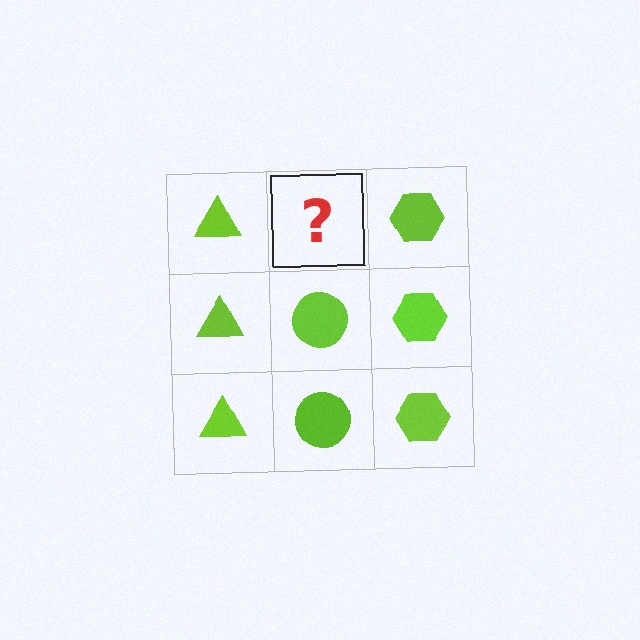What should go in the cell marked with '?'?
The missing cell should contain a lime circle.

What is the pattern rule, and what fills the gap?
The rule is that each column has a consistent shape. The gap should be filled with a lime circle.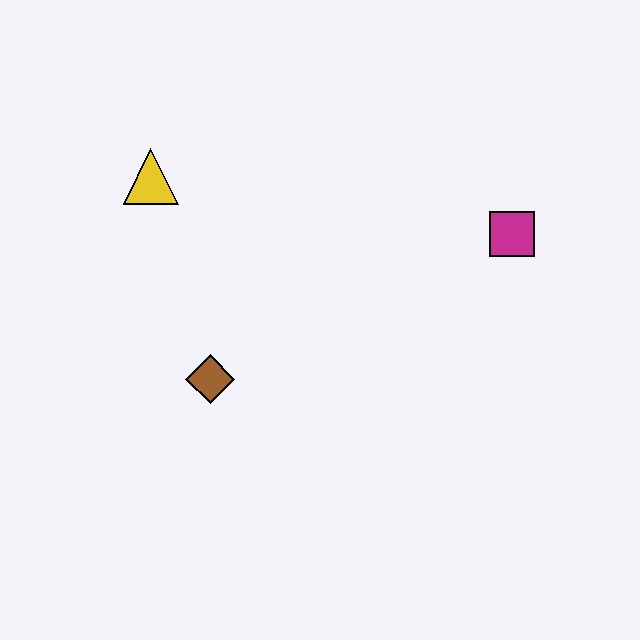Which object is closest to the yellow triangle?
The brown diamond is closest to the yellow triangle.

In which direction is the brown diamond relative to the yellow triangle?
The brown diamond is below the yellow triangle.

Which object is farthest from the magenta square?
The yellow triangle is farthest from the magenta square.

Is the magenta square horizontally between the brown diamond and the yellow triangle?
No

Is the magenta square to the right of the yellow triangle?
Yes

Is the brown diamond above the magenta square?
No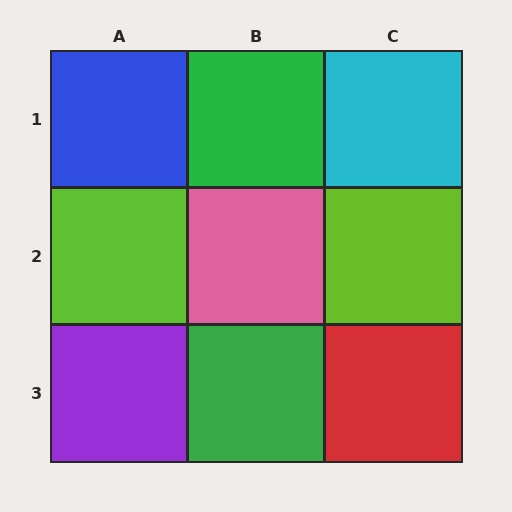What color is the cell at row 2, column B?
Pink.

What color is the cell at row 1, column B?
Green.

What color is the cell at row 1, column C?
Cyan.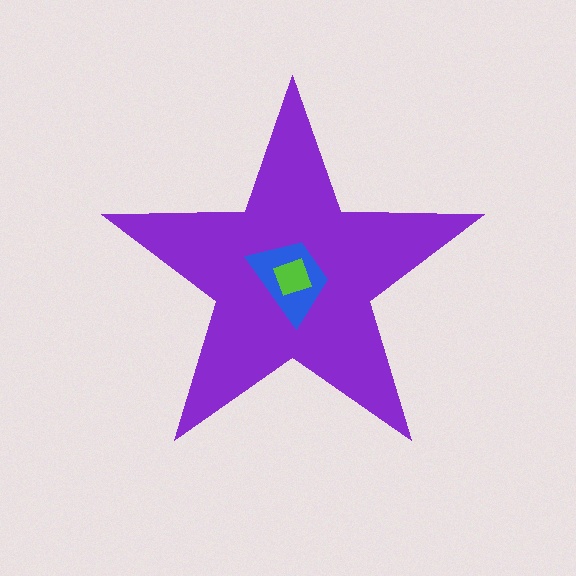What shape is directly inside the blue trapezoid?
The lime diamond.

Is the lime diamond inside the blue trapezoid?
Yes.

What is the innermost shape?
The lime diamond.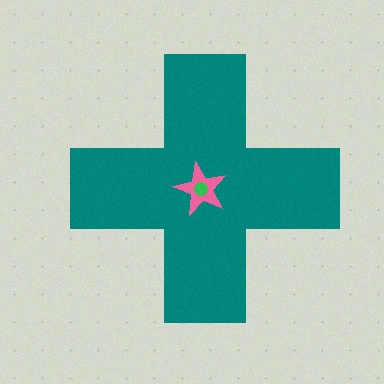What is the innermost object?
The green circle.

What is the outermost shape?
The teal cross.